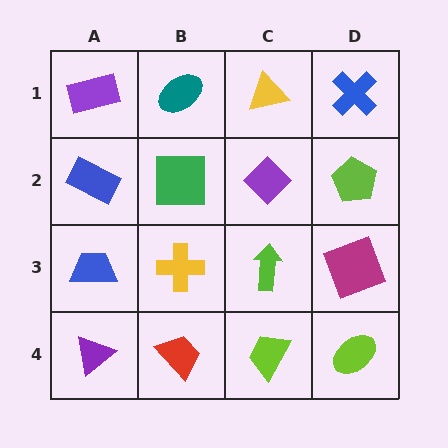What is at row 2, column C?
A purple diamond.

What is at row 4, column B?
A red trapezoid.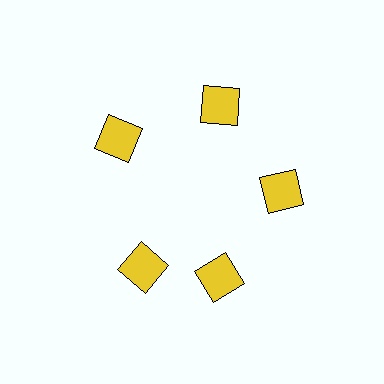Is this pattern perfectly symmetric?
No. The 5 yellow squares are arranged in a ring, but one element near the 8 o'clock position is rotated out of alignment along the ring, breaking the 5-fold rotational symmetry.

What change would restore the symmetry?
The symmetry would be restored by rotating it back into even spacing with its neighbors so that all 5 squares sit at equal angles and equal distance from the center.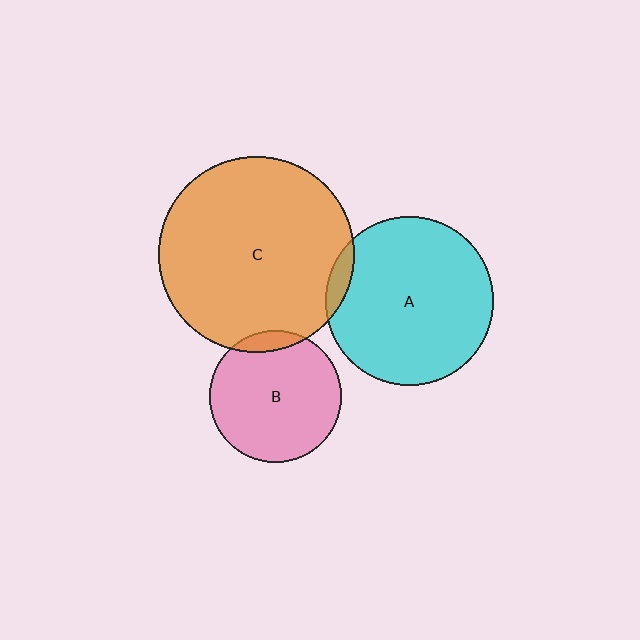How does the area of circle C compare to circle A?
Approximately 1.3 times.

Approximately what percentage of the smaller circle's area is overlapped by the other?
Approximately 10%.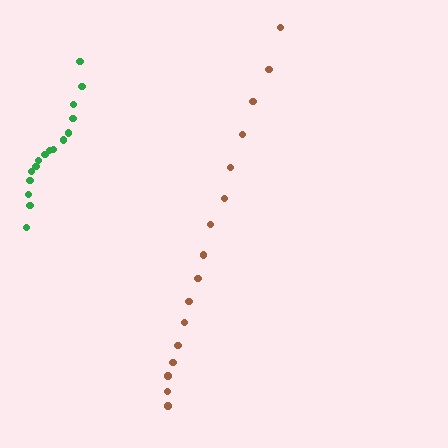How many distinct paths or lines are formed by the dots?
There are 2 distinct paths.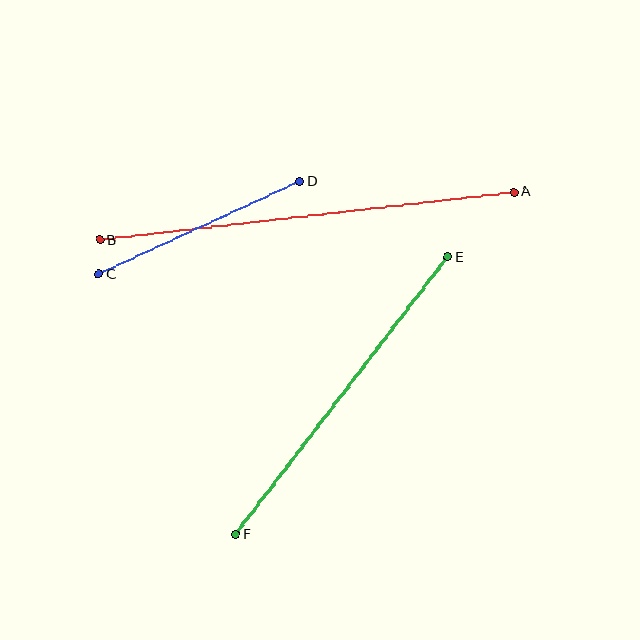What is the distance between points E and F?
The distance is approximately 349 pixels.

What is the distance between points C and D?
The distance is approximately 221 pixels.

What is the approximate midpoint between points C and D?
The midpoint is at approximately (199, 228) pixels.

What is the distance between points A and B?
The distance is approximately 417 pixels.